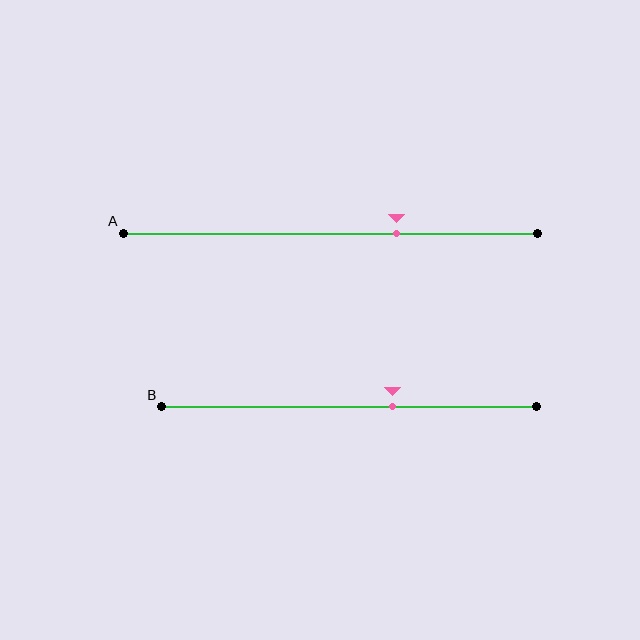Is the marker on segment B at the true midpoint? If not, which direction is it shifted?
No, the marker on segment B is shifted to the right by about 12% of the segment length.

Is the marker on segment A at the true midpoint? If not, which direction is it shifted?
No, the marker on segment A is shifted to the right by about 16% of the segment length.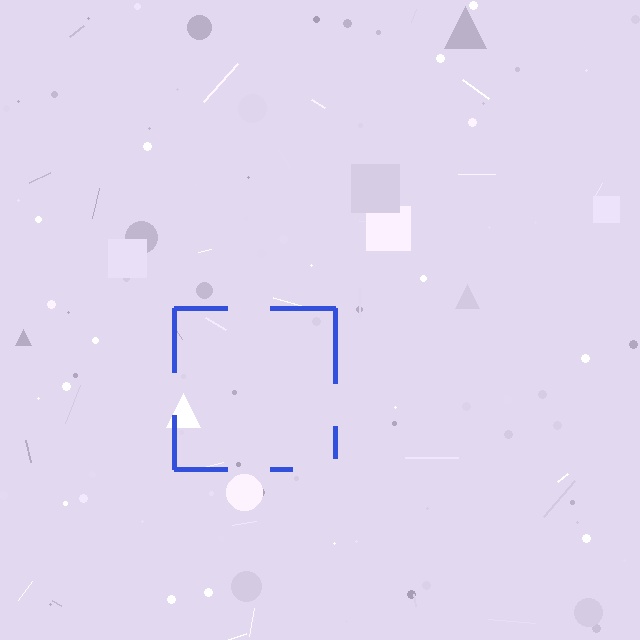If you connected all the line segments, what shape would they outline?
They would outline a square.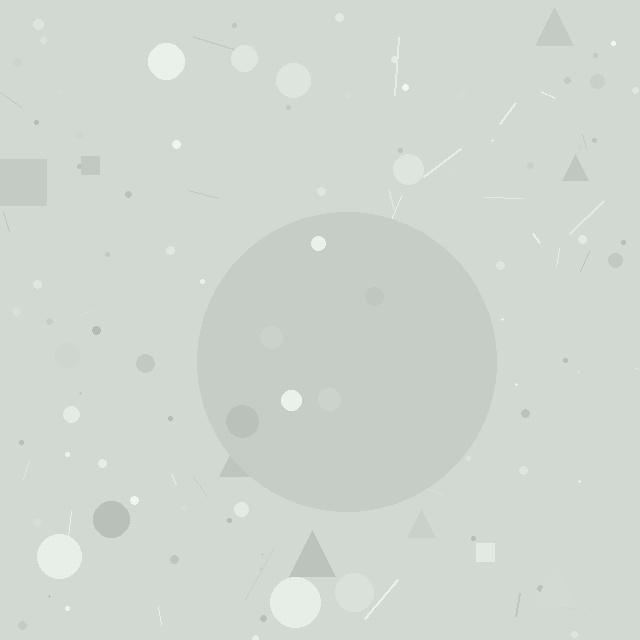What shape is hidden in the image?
A circle is hidden in the image.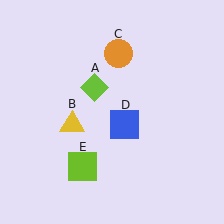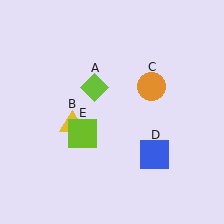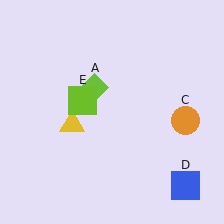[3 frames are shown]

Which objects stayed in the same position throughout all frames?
Lime diamond (object A) and yellow triangle (object B) remained stationary.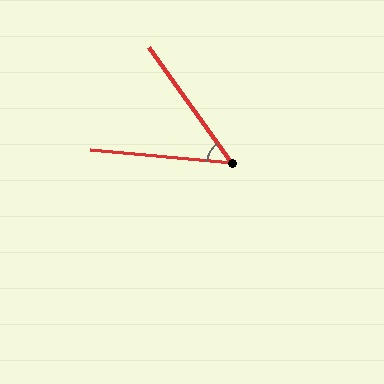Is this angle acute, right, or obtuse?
It is acute.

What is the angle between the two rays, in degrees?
Approximately 49 degrees.